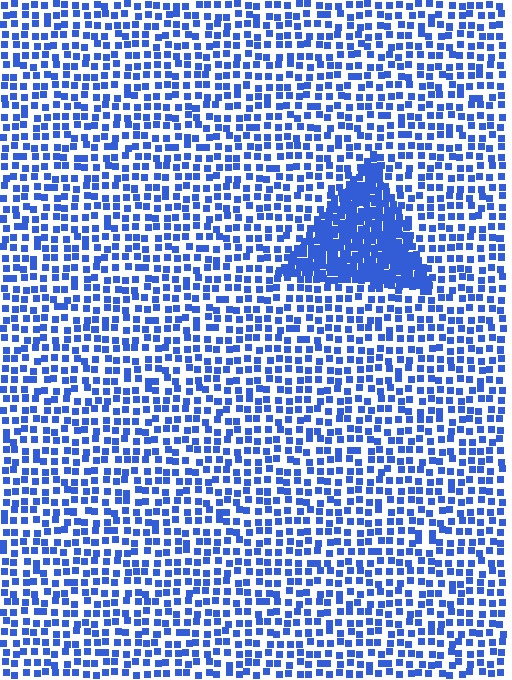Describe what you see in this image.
The image contains small blue elements arranged at two different densities. A triangle-shaped region is visible where the elements are more densely packed than the surrounding area.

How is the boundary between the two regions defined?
The boundary is defined by a change in element density (approximately 2.6x ratio). All elements are the same color, size, and shape.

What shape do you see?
I see a triangle.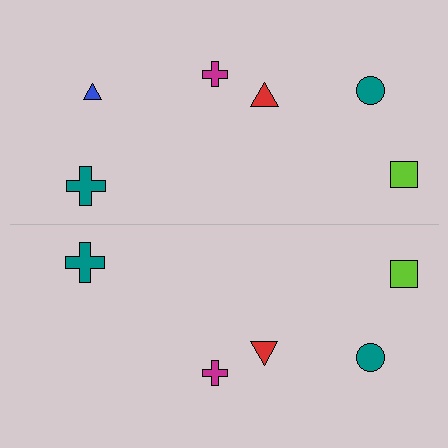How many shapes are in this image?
There are 11 shapes in this image.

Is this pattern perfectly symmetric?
No, the pattern is not perfectly symmetric. A blue triangle is missing from the bottom side.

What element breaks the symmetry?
A blue triangle is missing from the bottom side.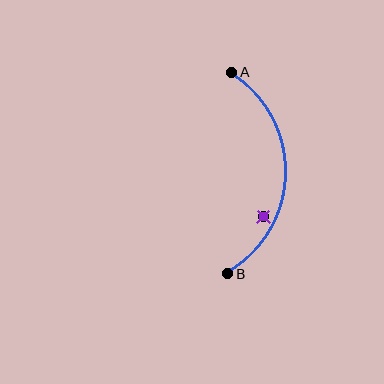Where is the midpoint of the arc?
The arc midpoint is the point on the curve farthest from the straight line joining A and B. It sits to the right of that line.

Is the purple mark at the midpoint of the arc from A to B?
No — the purple mark does not lie on the arc at all. It sits slightly inside the curve.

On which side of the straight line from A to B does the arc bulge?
The arc bulges to the right of the straight line connecting A and B.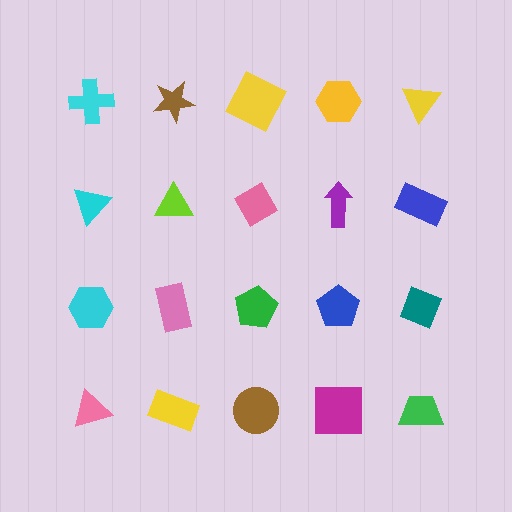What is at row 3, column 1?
A cyan hexagon.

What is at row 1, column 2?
A brown star.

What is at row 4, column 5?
A green trapezoid.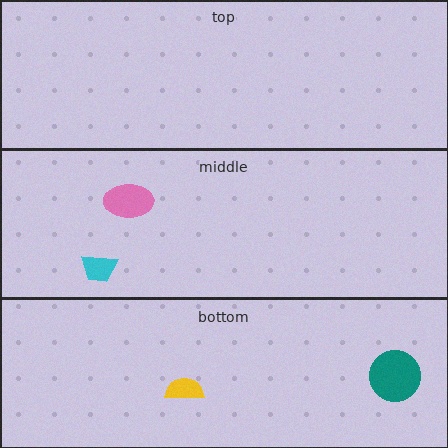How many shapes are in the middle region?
2.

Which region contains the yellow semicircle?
The bottom region.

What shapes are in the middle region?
The cyan trapezoid, the pink ellipse.